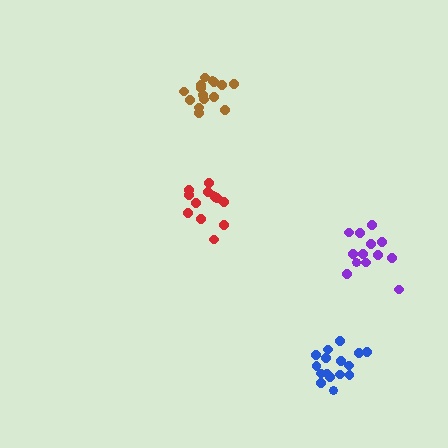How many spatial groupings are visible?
There are 4 spatial groupings.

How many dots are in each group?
Group 1: 13 dots, Group 2: 16 dots, Group 3: 13 dots, Group 4: 15 dots (57 total).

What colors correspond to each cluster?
The clusters are colored: purple, blue, red, brown.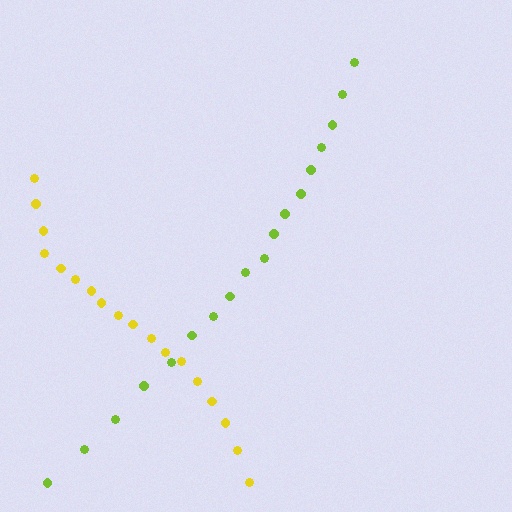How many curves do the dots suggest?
There are 2 distinct paths.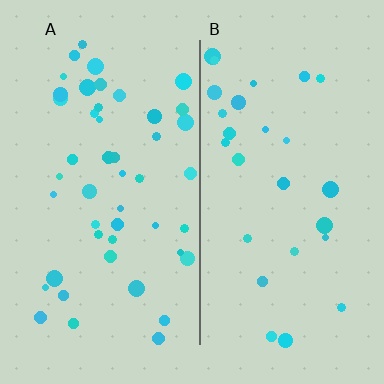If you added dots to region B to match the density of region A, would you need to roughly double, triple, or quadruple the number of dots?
Approximately double.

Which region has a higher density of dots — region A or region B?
A (the left).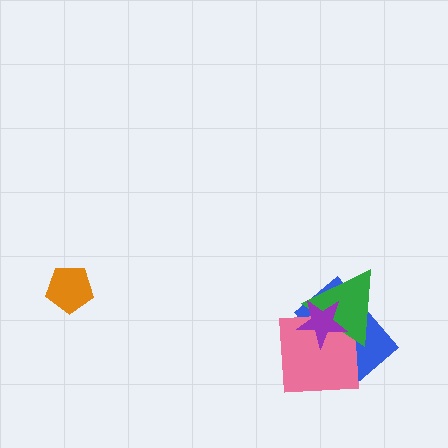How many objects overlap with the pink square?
3 objects overlap with the pink square.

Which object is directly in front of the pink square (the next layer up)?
The green triangle is directly in front of the pink square.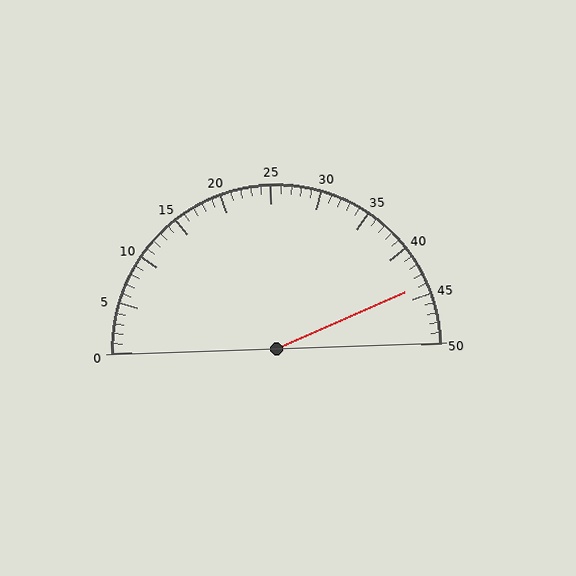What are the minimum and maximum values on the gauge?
The gauge ranges from 0 to 50.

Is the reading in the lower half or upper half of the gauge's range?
The reading is in the upper half of the range (0 to 50).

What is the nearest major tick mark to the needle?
The nearest major tick mark is 45.